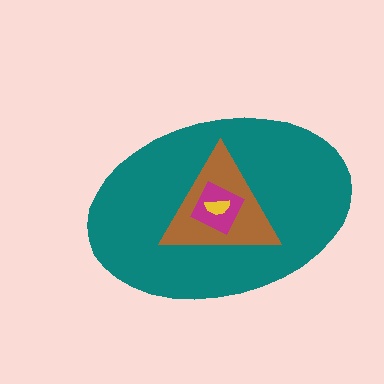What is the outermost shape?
The teal ellipse.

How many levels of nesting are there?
4.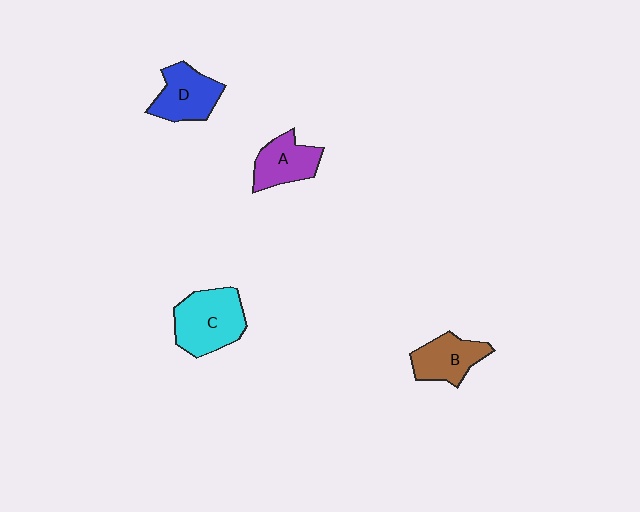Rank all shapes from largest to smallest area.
From largest to smallest: C (cyan), D (blue), B (brown), A (purple).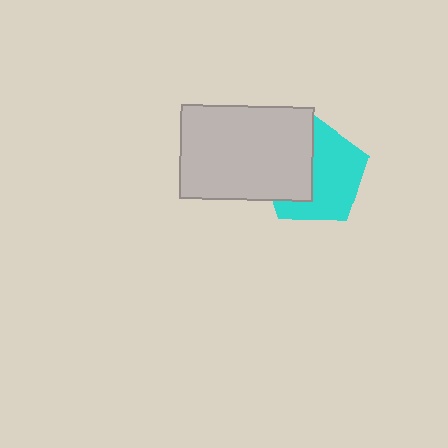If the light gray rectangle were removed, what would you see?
You would see the complete cyan pentagon.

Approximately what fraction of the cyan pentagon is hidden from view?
Roughly 40% of the cyan pentagon is hidden behind the light gray rectangle.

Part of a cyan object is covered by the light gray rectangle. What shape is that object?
It is a pentagon.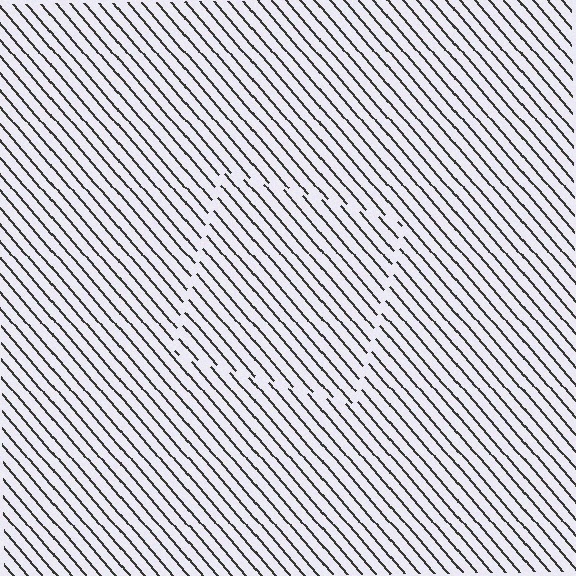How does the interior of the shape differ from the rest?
The interior of the shape contains the same grating, shifted by half a period — the contour is defined by the phase discontinuity where line-ends from the inner and outer gratings abut.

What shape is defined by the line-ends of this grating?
An illusory square. The interior of the shape contains the same grating, shifted by half a period — the contour is defined by the phase discontinuity where line-ends from the inner and outer gratings abut.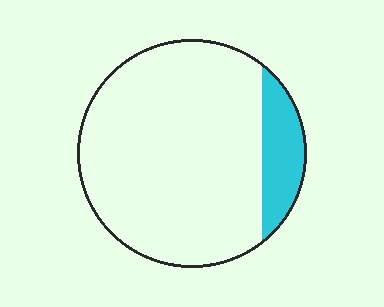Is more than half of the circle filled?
No.